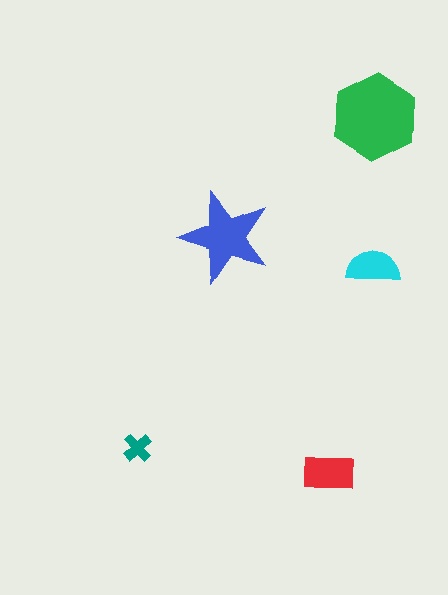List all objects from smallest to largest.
The teal cross, the cyan semicircle, the red rectangle, the blue star, the green hexagon.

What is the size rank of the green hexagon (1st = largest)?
1st.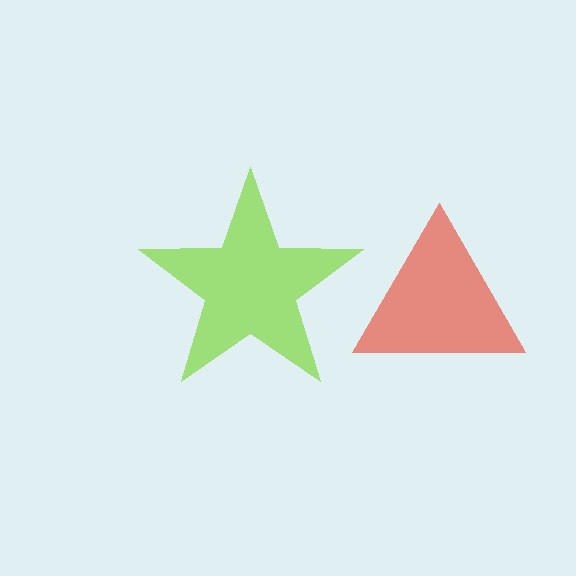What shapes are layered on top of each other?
The layered shapes are: a lime star, a red triangle.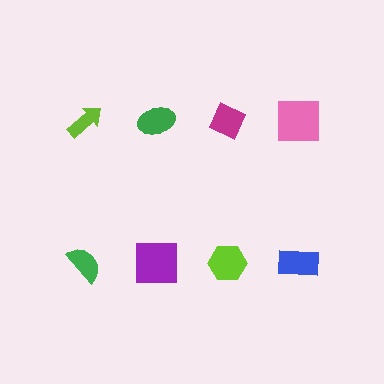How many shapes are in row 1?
4 shapes.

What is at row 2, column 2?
A purple square.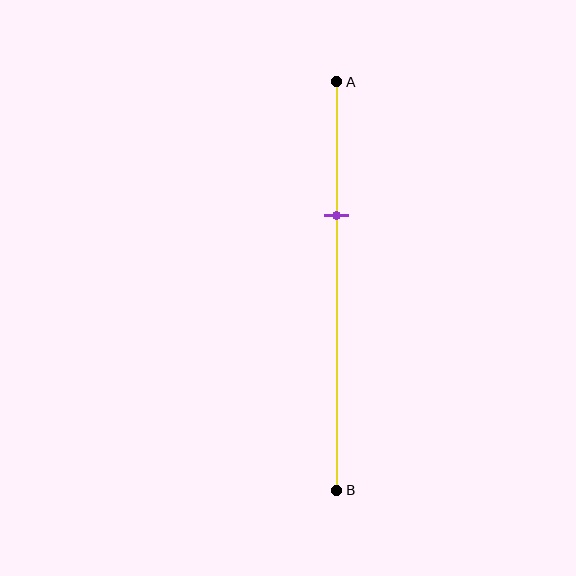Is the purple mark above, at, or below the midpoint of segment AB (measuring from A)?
The purple mark is above the midpoint of segment AB.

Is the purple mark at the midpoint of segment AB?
No, the mark is at about 35% from A, not at the 50% midpoint.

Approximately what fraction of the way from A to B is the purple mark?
The purple mark is approximately 35% of the way from A to B.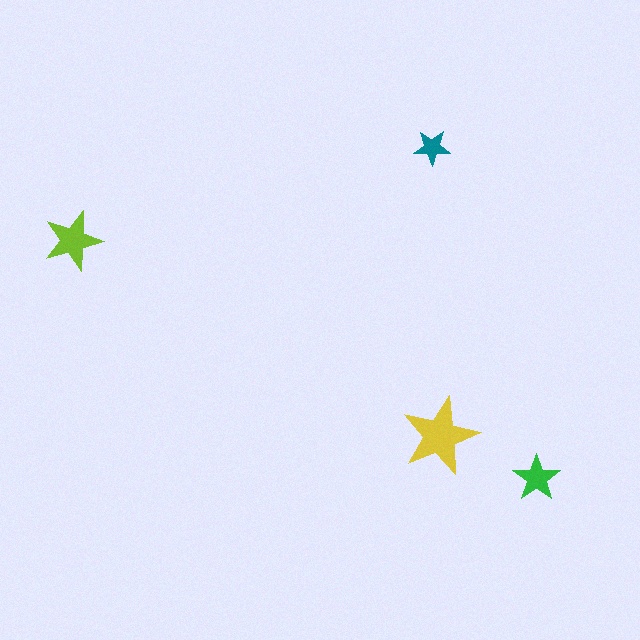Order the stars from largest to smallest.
the yellow one, the lime one, the green one, the teal one.